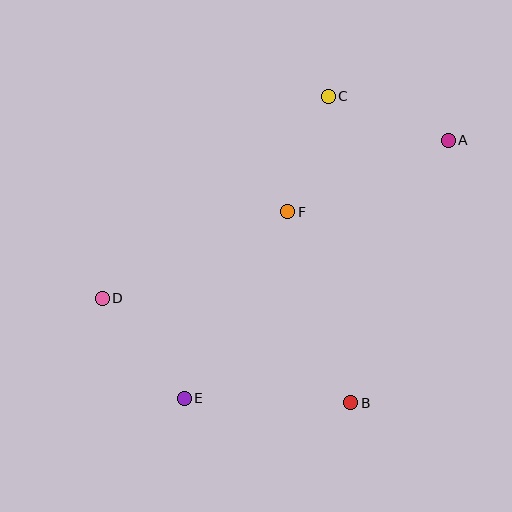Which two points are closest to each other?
Points C and F are closest to each other.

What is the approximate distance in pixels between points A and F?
The distance between A and F is approximately 176 pixels.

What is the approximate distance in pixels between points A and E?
The distance between A and E is approximately 369 pixels.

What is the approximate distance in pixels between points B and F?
The distance between B and F is approximately 201 pixels.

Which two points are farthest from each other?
Points A and D are farthest from each other.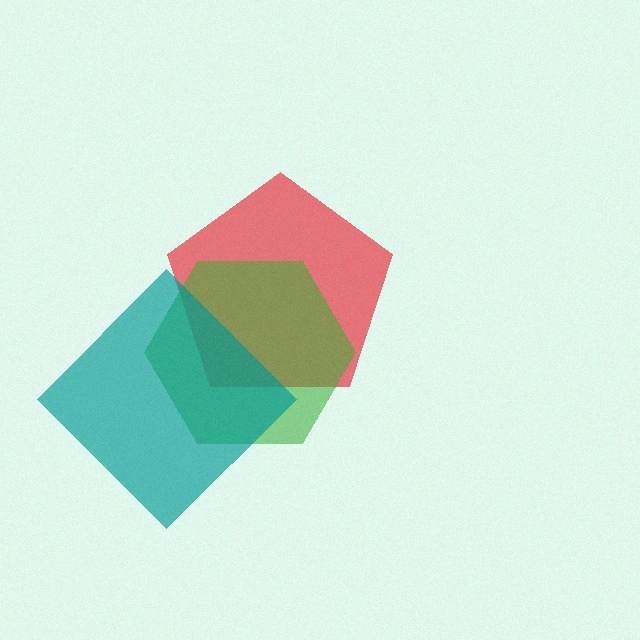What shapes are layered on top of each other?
The layered shapes are: a red pentagon, a green hexagon, a teal diamond.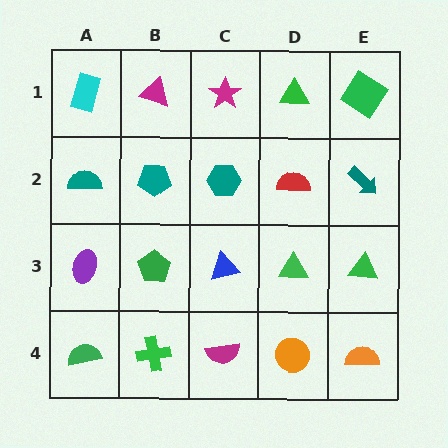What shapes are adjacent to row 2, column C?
A magenta star (row 1, column C), a blue triangle (row 3, column C), a teal pentagon (row 2, column B), a red semicircle (row 2, column D).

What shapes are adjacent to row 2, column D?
A green triangle (row 1, column D), a green triangle (row 3, column D), a teal hexagon (row 2, column C), a teal arrow (row 2, column E).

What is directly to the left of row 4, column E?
An orange circle.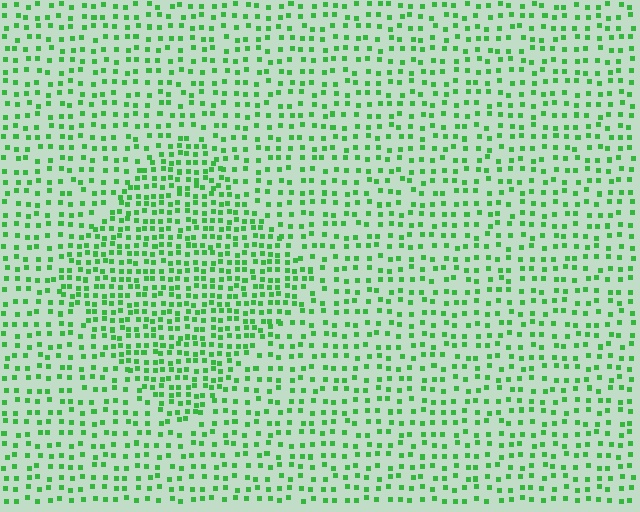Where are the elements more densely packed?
The elements are more densely packed inside the diamond boundary.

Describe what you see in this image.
The image contains small green elements arranged at two different densities. A diamond-shaped region is visible where the elements are more densely packed than the surrounding area.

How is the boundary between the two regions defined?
The boundary is defined by a change in element density (approximately 1.7x ratio). All elements are the same color, size, and shape.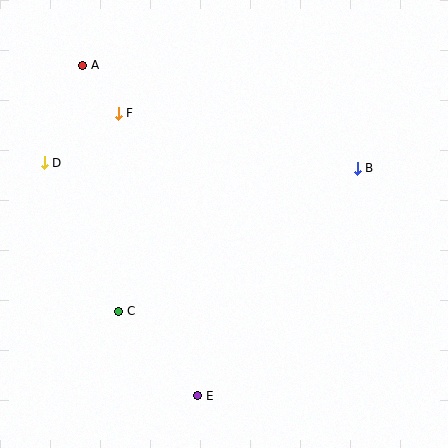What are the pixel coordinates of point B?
Point B is at (357, 168).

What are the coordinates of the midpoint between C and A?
The midpoint between C and A is at (101, 188).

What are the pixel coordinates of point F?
Point F is at (118, 113).